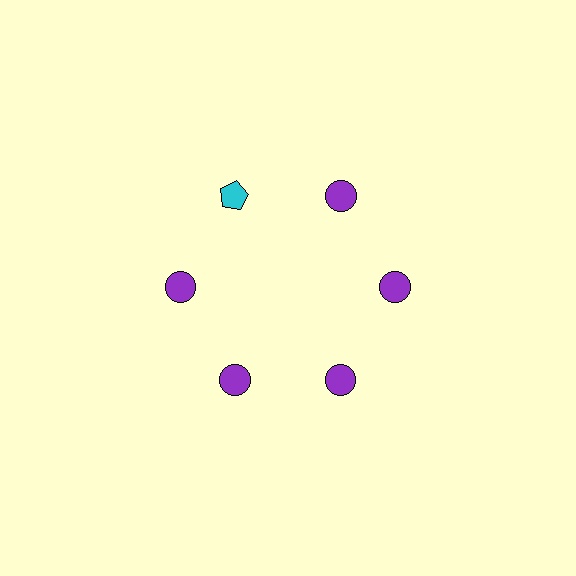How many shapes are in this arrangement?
There are 6 shapes arranged in a ring pattern.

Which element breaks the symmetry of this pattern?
The cyan pentagon at roughly the 11 o'clock position breaks the symmetry. All other shapes are purple circles.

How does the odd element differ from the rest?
It differs in both color (cyan instead of purple) and shape (pentagon instead of circle).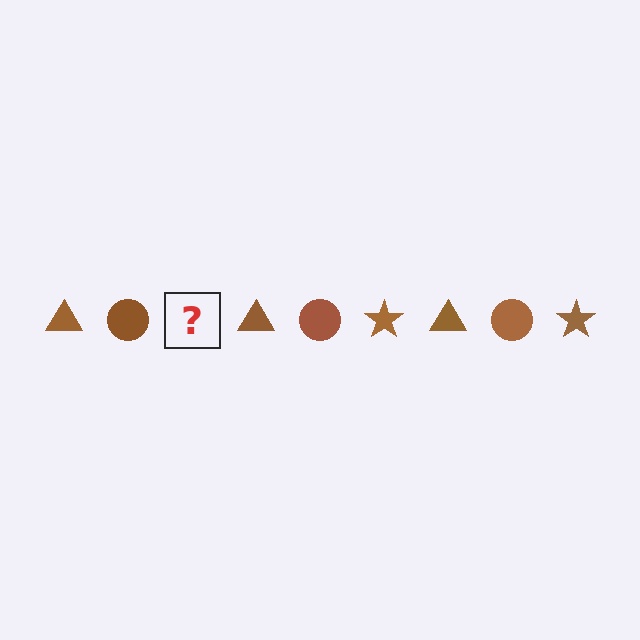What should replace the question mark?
The question mark should be replaced with a brown star.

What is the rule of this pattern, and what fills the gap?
The rule is that the pattern cycles through triangle, circle, star shapes in brown. The gap should be filled with a brown star.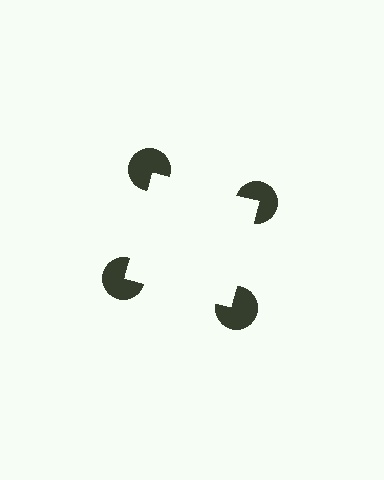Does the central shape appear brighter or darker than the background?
It typically appears slightly brighter than the background, even though no actual brightness change is drawn.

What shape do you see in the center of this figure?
An illusory square — its edges are inferred from the aligned wedge cuts in the pac-man discs, not physically drawn.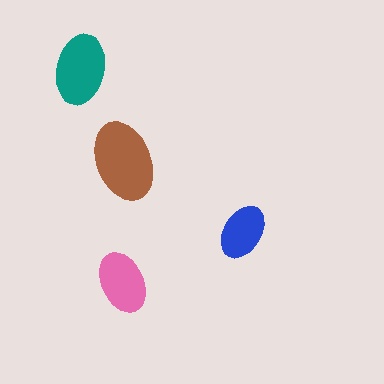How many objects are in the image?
There are 4 objects in the image.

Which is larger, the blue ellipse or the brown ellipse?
The brown one.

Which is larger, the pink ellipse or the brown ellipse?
The brown one.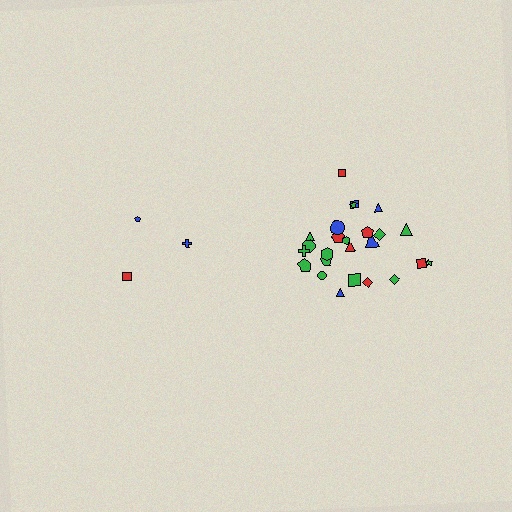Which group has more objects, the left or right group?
The right group.